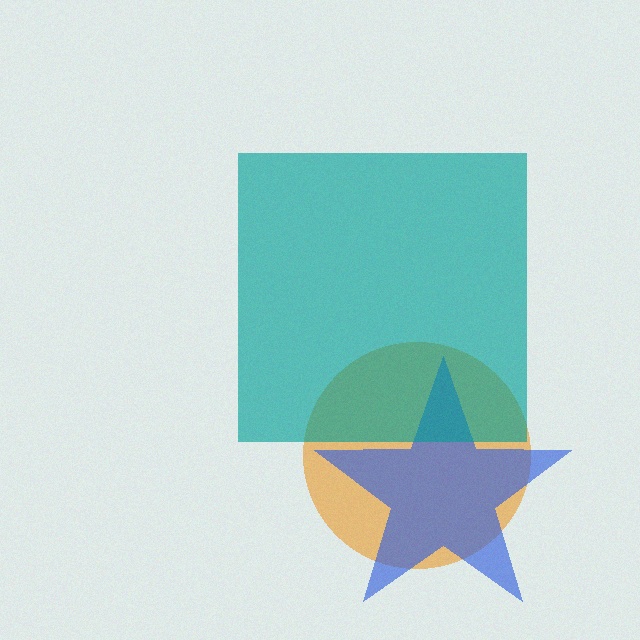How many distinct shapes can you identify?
There are 3 distinct shapes: an orange circle, a blue star, a teal square.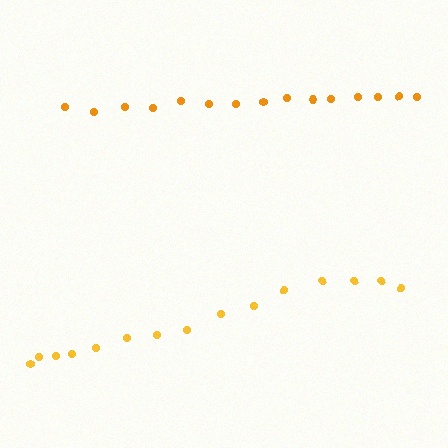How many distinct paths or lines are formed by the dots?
There are 2 distinct paths.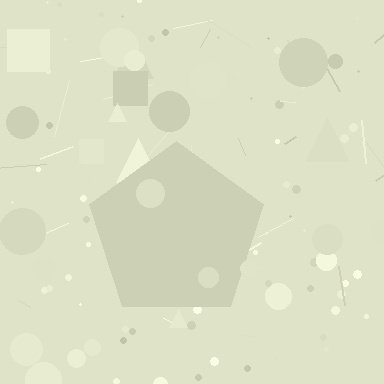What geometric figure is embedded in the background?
A pentagon is embedded in the background.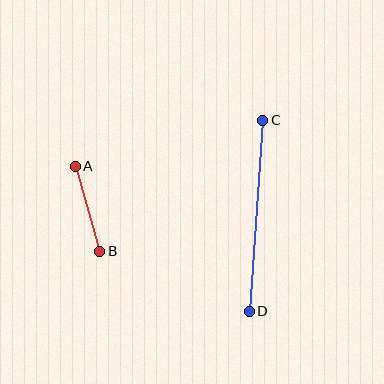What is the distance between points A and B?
The distance is approximately 89 pixels.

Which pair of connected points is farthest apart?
Points C and D are farthest apart.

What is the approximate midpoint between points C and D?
The midpoint is at approximately (256, 216) pixels.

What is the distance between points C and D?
The distance is approximately 191 pixels.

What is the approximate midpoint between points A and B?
The midpoint is at approximately (87, 209) pixels.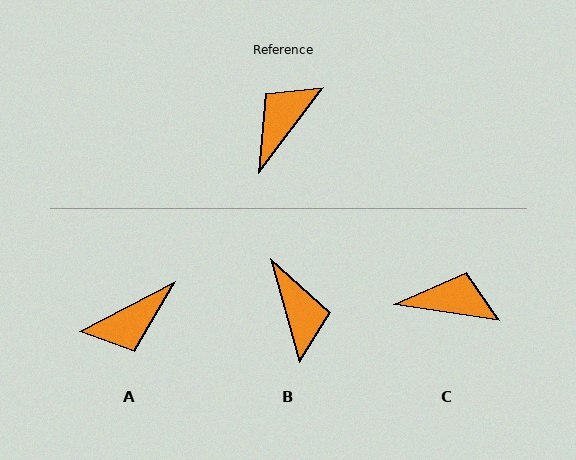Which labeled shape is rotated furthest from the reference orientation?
A, about 155 degrees away.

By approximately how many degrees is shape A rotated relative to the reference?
Approximately 155 degrees counter-clockwise.